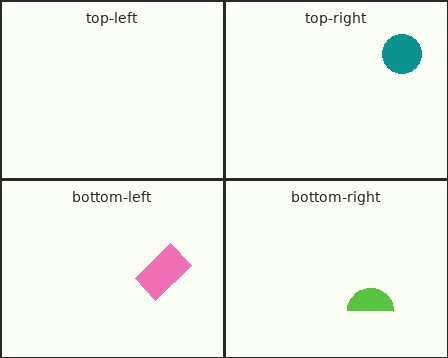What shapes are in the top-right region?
The teal circle.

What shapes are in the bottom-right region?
The lime semicircle.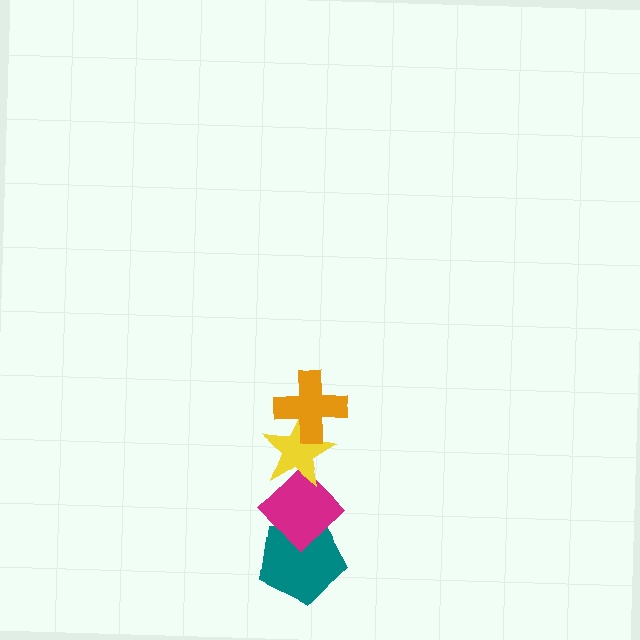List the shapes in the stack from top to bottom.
From top to bottom: the orange cross, the yellow star, the magenta diamond, the teal pentagon.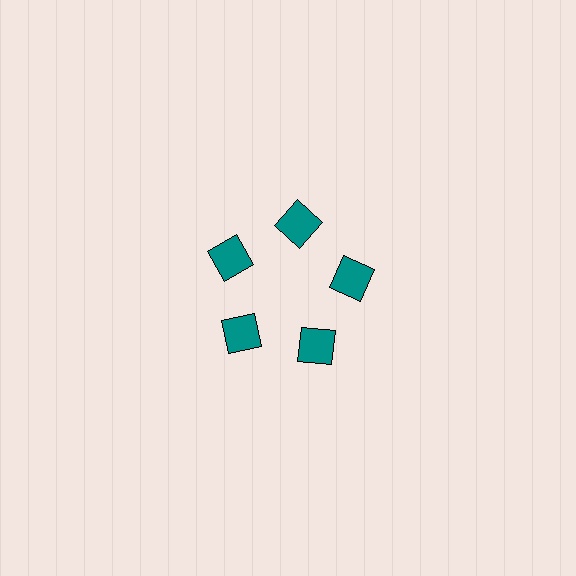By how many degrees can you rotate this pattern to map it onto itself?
The pattern maps onto itself every 72 degrees of rotation.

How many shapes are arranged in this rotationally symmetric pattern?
There are 5 shapes, arranged in 5 groups of 1.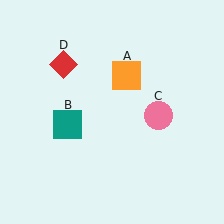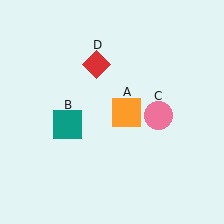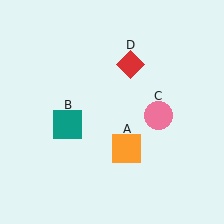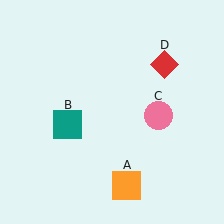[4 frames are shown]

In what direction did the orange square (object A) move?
The orange square (object A) moved down.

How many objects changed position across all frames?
2 objects changed position: orange square (object A), red diamond (object D).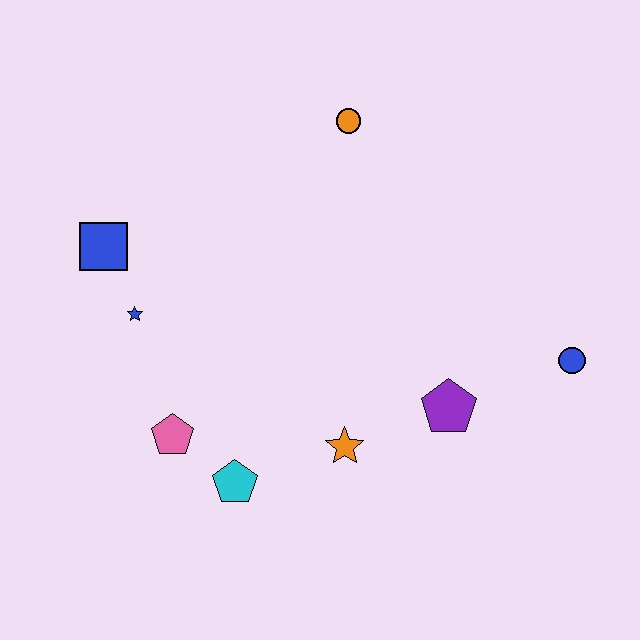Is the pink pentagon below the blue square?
Yes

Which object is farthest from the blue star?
The blue circle is farthest from the blue star.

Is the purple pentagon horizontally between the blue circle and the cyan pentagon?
Yes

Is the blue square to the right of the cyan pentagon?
No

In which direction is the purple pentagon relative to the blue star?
The purple pentagon is to the right of the blue star.